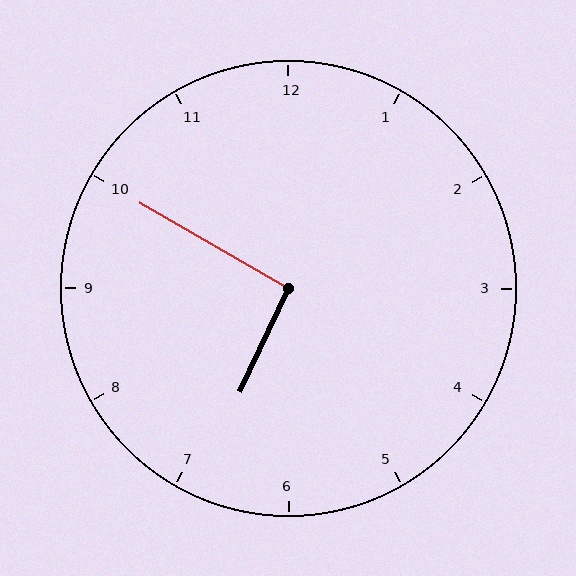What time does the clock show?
6:50.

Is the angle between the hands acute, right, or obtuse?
It is right.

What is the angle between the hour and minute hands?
Approximately 95 degrees.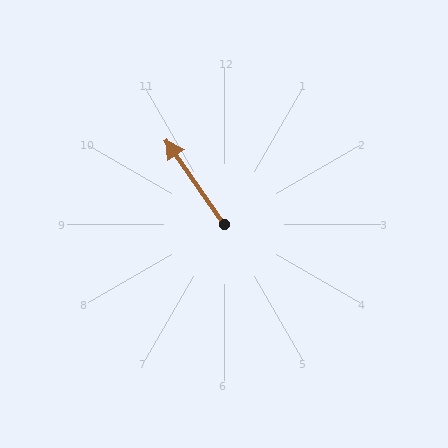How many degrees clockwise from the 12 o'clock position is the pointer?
Approximately 325 degrees.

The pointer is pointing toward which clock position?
Roughly 11 o'clock.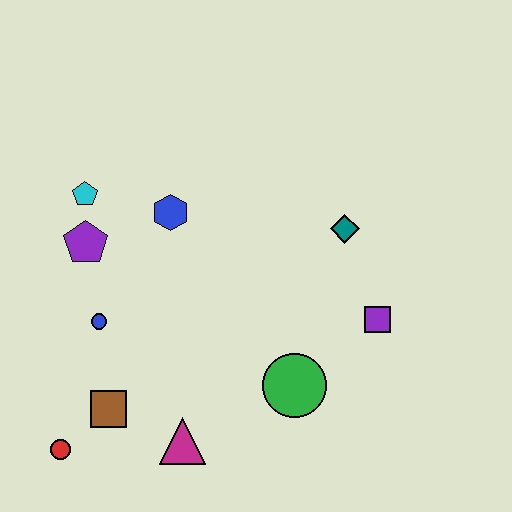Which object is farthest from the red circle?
The teal diamond is farthest from the red circle.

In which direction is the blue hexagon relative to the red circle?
The blue hexagon is above the red circle.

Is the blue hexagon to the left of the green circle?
Yes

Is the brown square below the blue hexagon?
Yes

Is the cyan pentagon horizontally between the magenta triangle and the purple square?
No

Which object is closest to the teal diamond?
The purple square is closest to the teal diamond.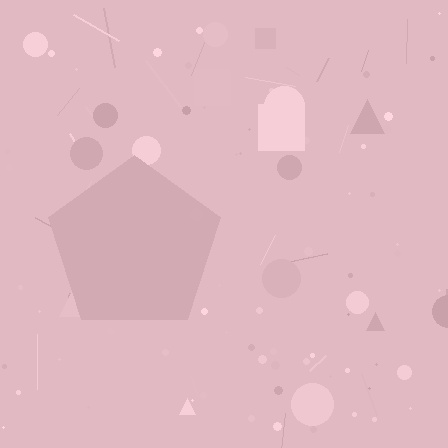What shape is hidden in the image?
A pentagon is hidden in the image.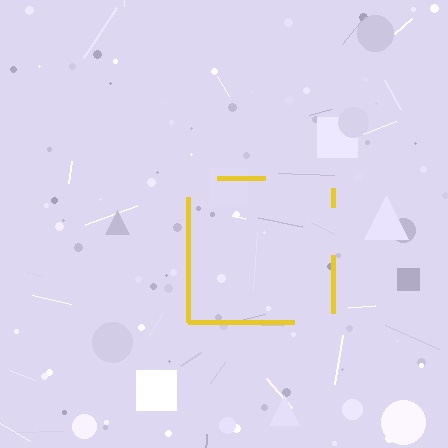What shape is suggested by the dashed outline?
The dashed outline suggests a square.